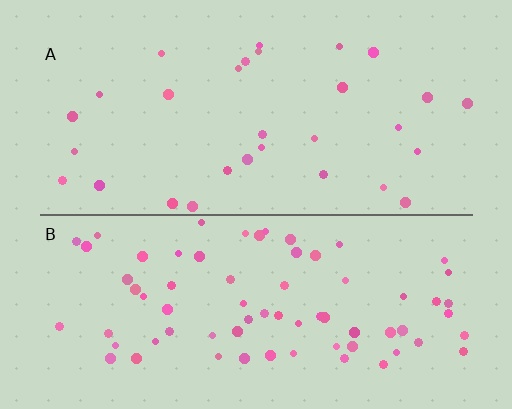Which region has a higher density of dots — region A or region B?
B (the bottom).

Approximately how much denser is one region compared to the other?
Approximately 2.4× — region B over region A.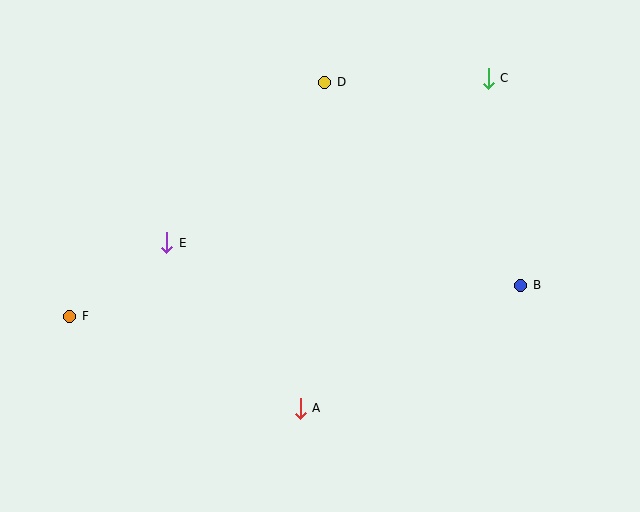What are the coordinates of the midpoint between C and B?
The midpoint between C and B is at (505, 182).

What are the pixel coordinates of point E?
Point E is at (167, 243).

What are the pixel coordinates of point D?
Point D is at (325, 82).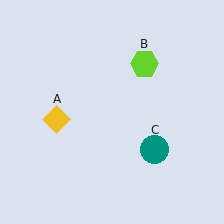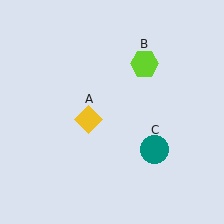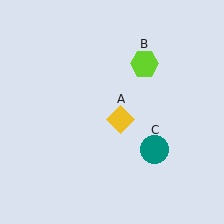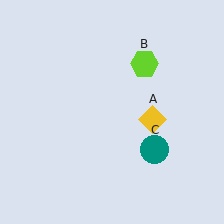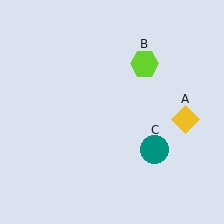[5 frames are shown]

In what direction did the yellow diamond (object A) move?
The yellow diamond (object A) moved right.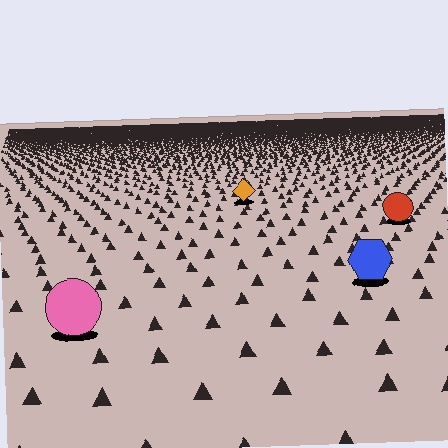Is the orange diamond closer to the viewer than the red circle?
No. The red circle is closer — you can tell from the texture gradient: the ground texture is coarser near it.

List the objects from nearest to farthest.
From nearest to farthest: the pink circle, the blue hexagon, the red circle, the orange diamond.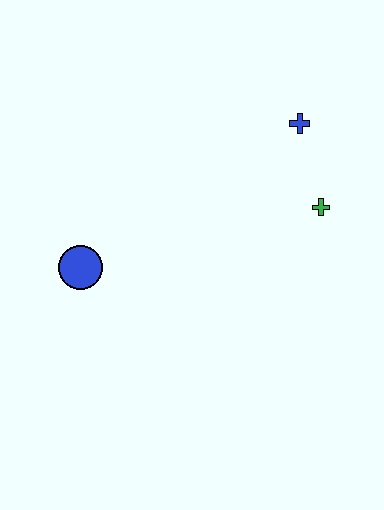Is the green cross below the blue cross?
Yes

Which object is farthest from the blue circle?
The blue cross is farthest from the blue circle.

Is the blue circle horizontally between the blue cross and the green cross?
No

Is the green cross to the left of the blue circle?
No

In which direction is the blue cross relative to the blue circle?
The blue cross is to the right of the blue circle.